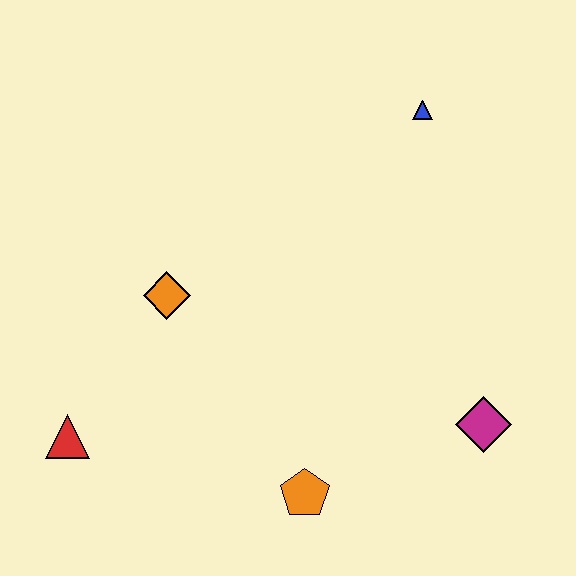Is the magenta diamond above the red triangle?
Yes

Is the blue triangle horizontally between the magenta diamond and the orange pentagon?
Yes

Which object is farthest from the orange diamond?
The magenta diamond is farthest from the orange diamond.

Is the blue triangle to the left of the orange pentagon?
No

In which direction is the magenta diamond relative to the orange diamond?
The magenta diamond is to the right of the orange diamond.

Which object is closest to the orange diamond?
The red triangle is closest to the orange diamond.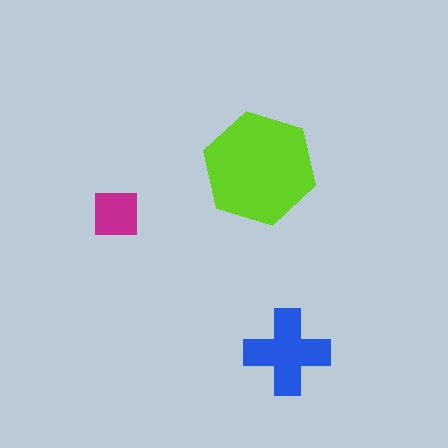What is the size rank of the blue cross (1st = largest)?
2nd.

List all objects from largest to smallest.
The lime hexagon, the blue cross, the magenta square.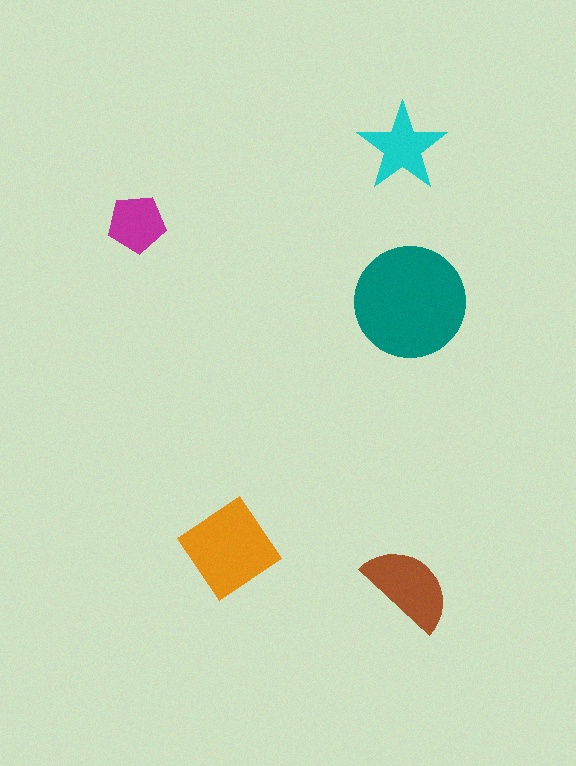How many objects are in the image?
There are 5 objects in the image.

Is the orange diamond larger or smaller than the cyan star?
Larger.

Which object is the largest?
The teal circle.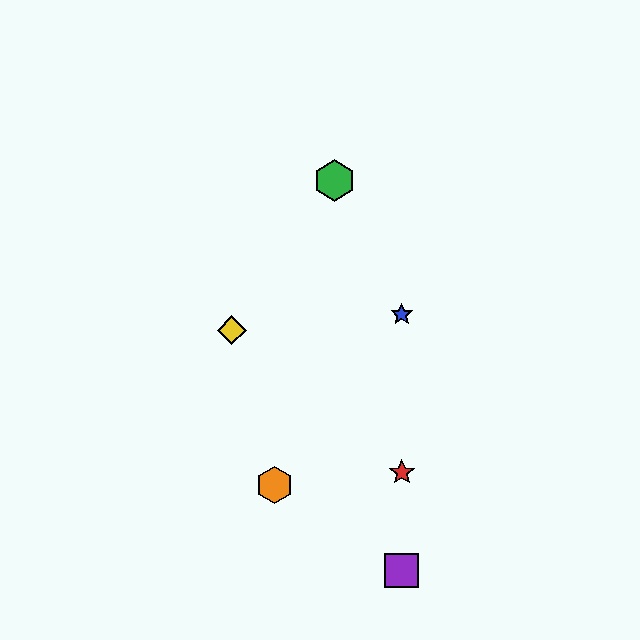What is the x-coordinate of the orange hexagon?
The orange hexagon is at x≈275.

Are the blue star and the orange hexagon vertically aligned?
No, the blue star is at x≈402 and the orange hexagon is at x≈275.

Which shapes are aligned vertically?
The red star, the blue star, the purple square are aligned vertically.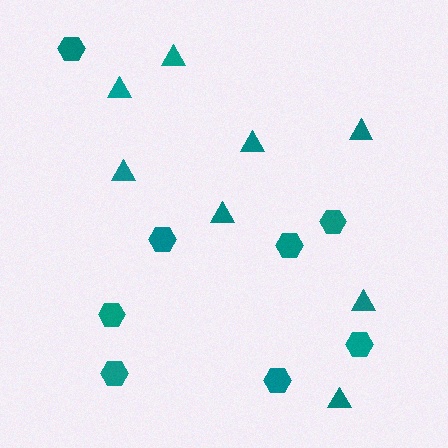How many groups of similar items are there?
There are 2 groups: one group of hexagons (8) and one group of triangles (8).